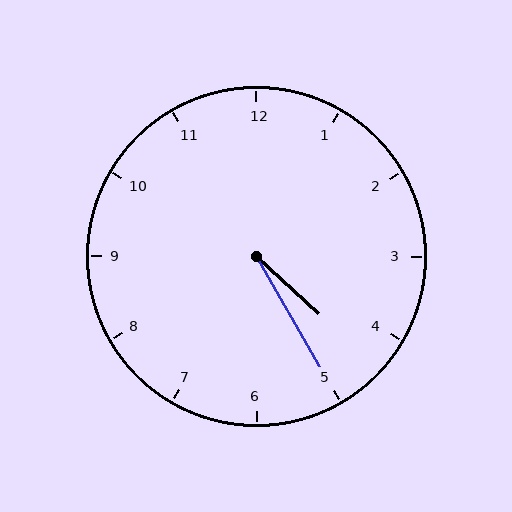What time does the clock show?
4:25.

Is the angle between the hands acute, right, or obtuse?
It is acute.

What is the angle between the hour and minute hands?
Approximately 18 degrees.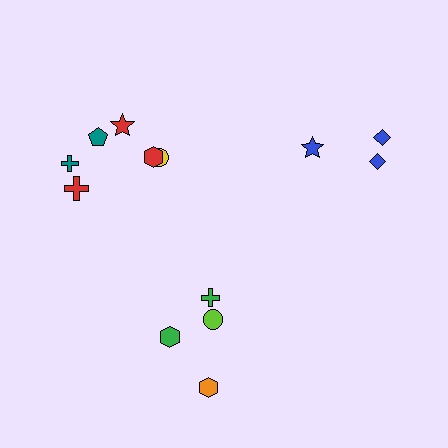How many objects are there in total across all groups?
There are 13 objects.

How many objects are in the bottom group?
There are 4 objects.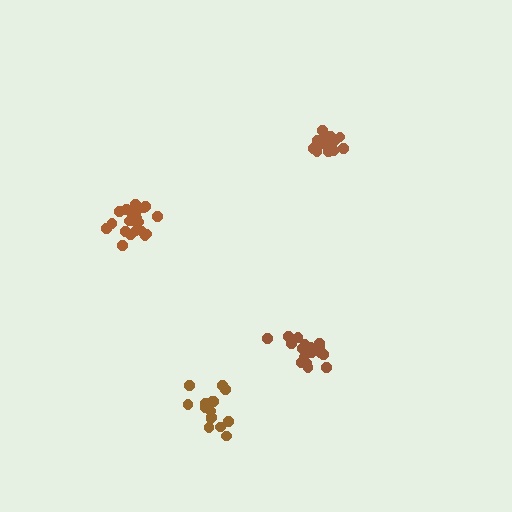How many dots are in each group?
Group 1: 17 dots, Group 2: 21 dots, Group 3: 15 dots, Group 4: 18 dots (71 total).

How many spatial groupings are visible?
There are 4 spatial groupings.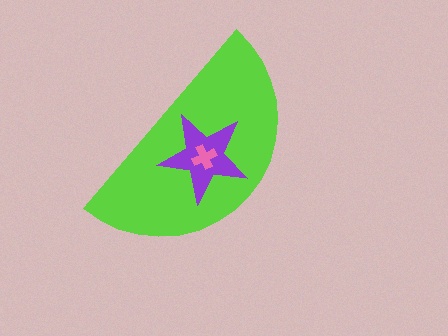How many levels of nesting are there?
3.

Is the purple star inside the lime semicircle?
Yes.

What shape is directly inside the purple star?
The pink cross.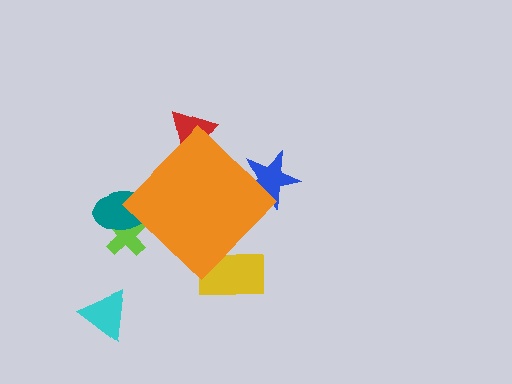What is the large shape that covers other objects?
An orange diamond.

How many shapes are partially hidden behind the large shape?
5 shapes are partially hidden.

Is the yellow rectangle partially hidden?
Yes, the yellow rectangle is partially hidden behind the orange diamond.